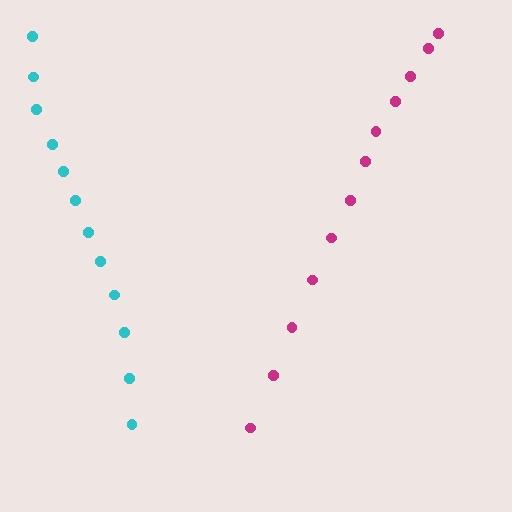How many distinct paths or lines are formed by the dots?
There are 2 distinct paths.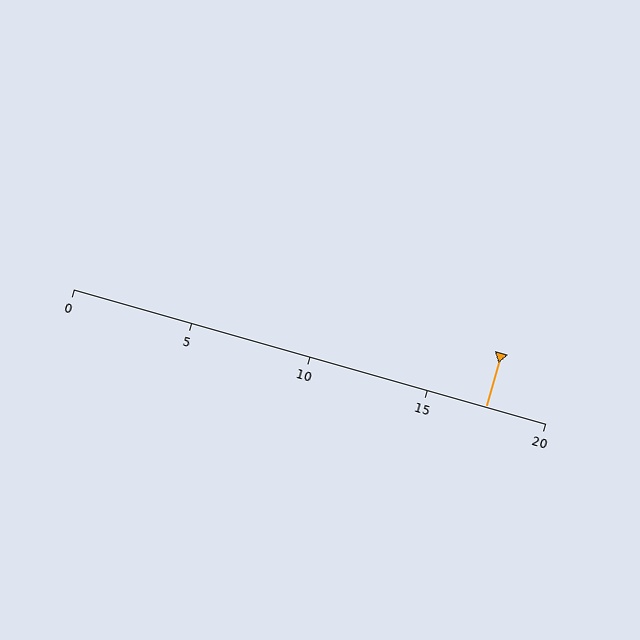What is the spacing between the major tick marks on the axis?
The major ticks are spaced 5 apart.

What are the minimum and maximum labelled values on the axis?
The axis runs from 0 to 20.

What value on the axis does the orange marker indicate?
The marker indicates approximately 17.5.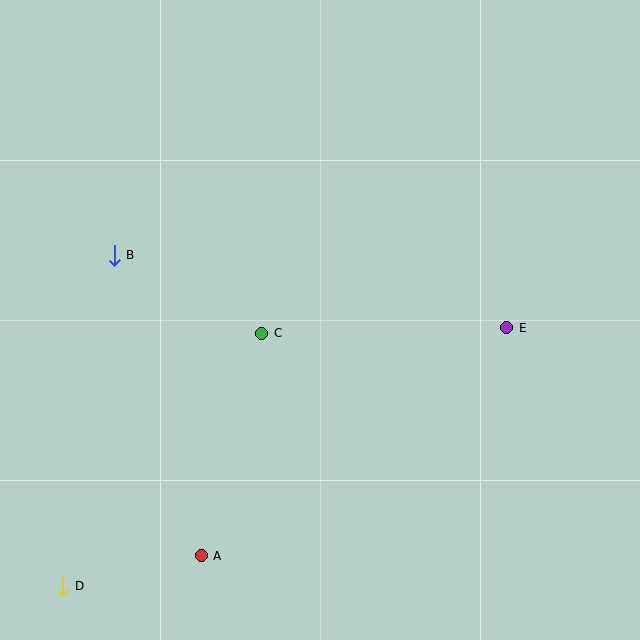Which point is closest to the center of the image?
Point C at (262, 333) is closest to the center.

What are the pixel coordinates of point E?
Point E is at (507, 328).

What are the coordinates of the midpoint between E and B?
The midpoint between E and B is at (311, 291).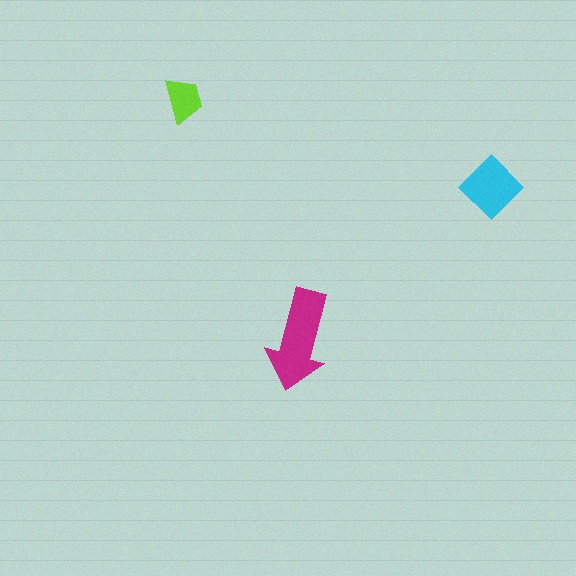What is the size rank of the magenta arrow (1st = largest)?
1st.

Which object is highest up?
The lime trapezoid is topmost.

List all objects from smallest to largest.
The lime trapezoid, the cyan diamond, the magenta arrow.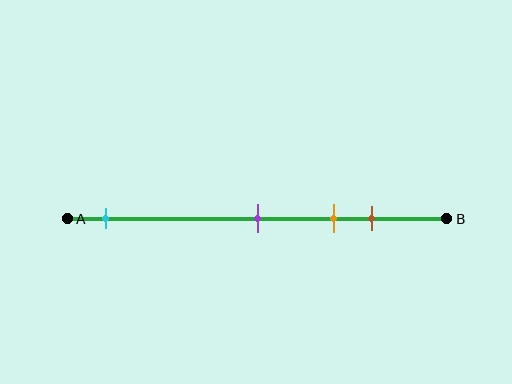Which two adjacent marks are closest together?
The orange and brown marks are the closest adjacent pair.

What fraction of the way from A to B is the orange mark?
The orange mark is approximately 70% (0.7) of the way from A to B.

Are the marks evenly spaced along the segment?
No, the marks are not evenly spaced.